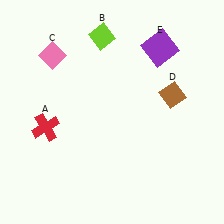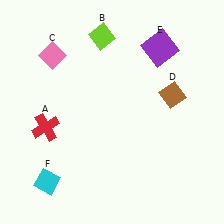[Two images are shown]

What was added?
A cyan diamond (F) was added in Image 2.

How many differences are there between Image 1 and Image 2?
There is 1 difference between the two images.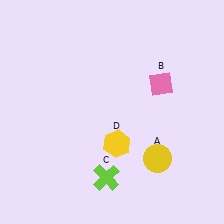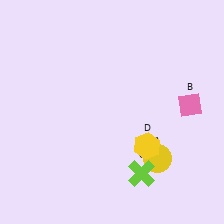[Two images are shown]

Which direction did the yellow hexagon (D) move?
The yellow hexagon (D) moved right.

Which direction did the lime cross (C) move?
The lime cross (C) moved right.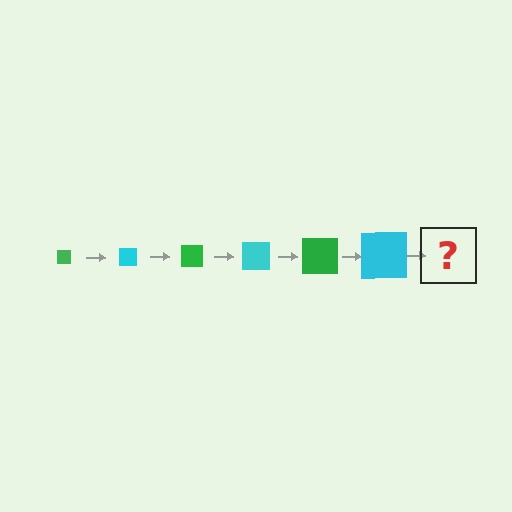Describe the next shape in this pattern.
It should be a green square, larger than the previous one.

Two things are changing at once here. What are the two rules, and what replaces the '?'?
The two rules are that the square grows larger each step and the color cycles through green and cyan. The '?' should be a green square, larger than the previous one.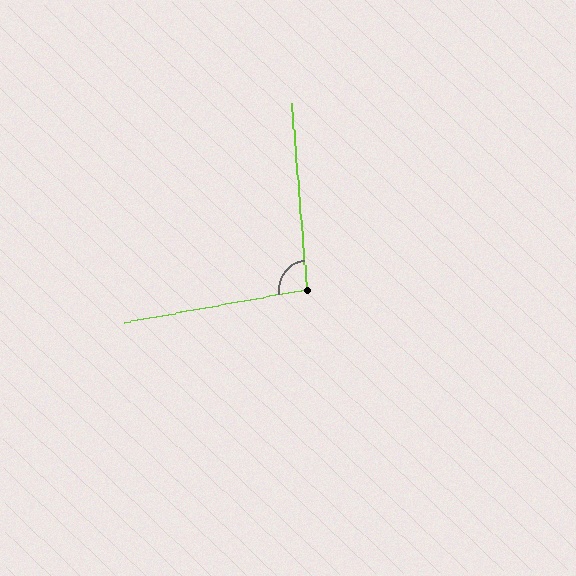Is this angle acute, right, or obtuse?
It is obtuse.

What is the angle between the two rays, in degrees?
Approximately 95 degrees.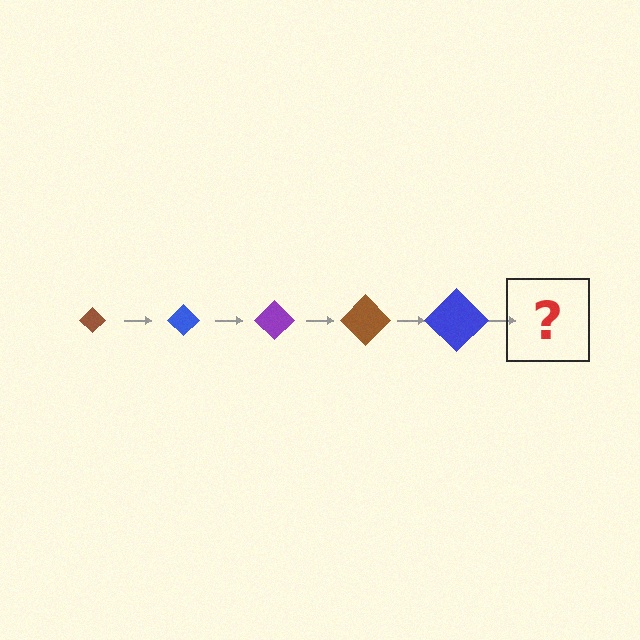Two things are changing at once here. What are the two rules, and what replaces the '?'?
The two rules are that the diamond grows larger each step and the color cycles through brown, blue, and purple. The '?' should be a purple diamond, larger than the previous one.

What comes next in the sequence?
The next element should be a purple diamond, larger than the previous one.